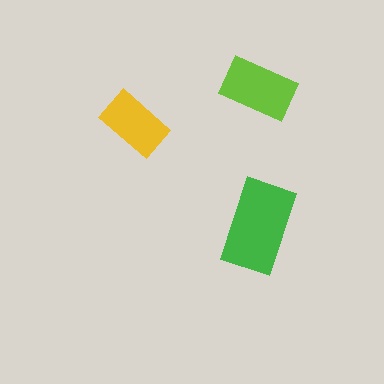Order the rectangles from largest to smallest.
the green one, the lime one, the yellow one.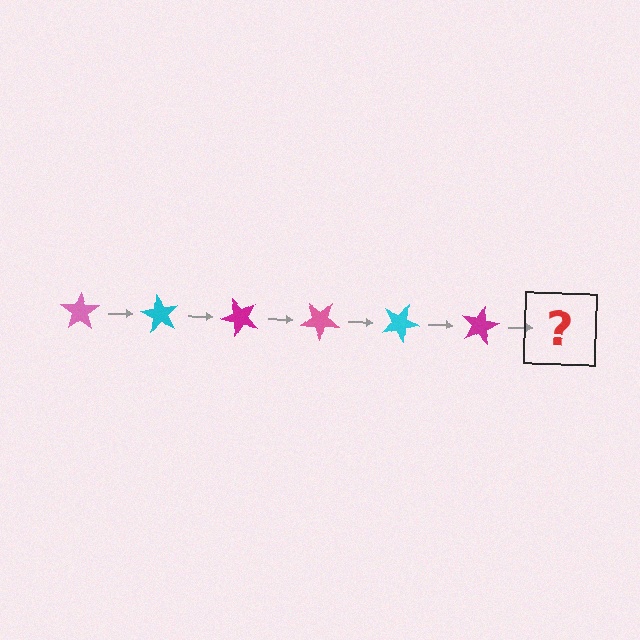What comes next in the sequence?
The next element should be a pink star, rotated 360 degrees from the start.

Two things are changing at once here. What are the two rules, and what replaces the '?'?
The two rules are that it rotates 60 degrees each step and the color cycles through pink, cyan, and magenta. The '?' should be a pink star, rotated 360 degrees from the start.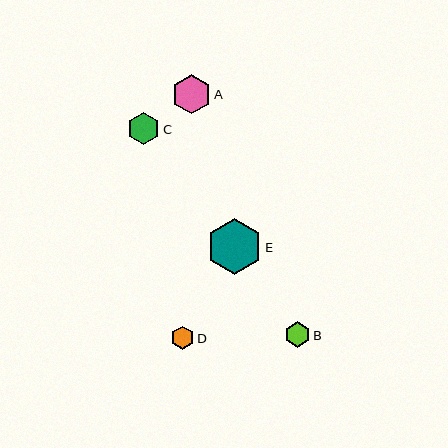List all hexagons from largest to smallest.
From largest to smallest: E, A, C, B, D.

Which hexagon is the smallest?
Hexagon D is the smallest with a size of approximately 23 pixels.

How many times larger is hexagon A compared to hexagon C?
Hexagon A is approximately 1.2 times the size of hexagon C.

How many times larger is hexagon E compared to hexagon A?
Hexagon E is approximately 1.4 times the size of hexagon A.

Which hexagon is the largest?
Hexagon E is the largest with a size of approximately 56 pixels.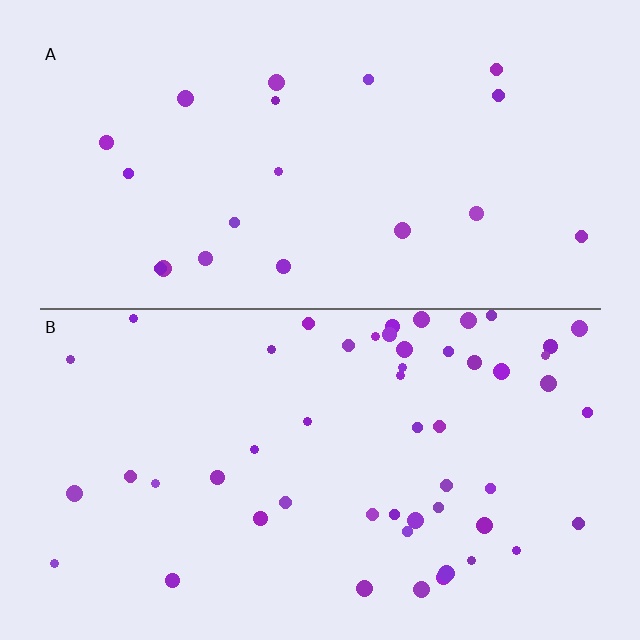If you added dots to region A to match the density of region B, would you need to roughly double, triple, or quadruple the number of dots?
Approximately triple.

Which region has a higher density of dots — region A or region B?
B (the bottom).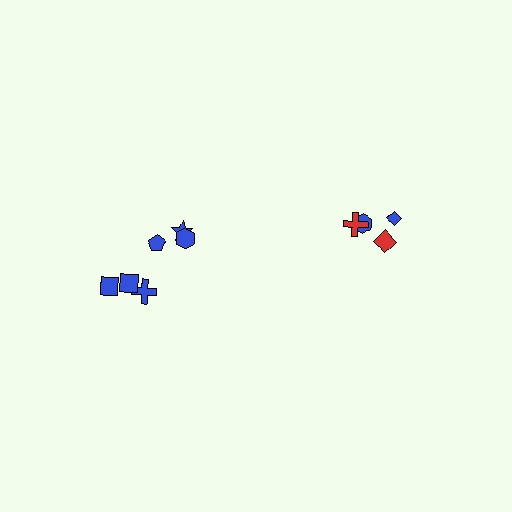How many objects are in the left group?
There are 6 objects.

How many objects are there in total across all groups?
There are 10 objects.